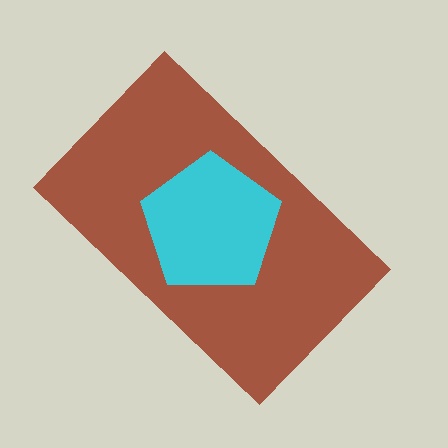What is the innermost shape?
The cyan pentagon.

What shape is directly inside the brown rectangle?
The cyan pentagon.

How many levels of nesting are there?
2.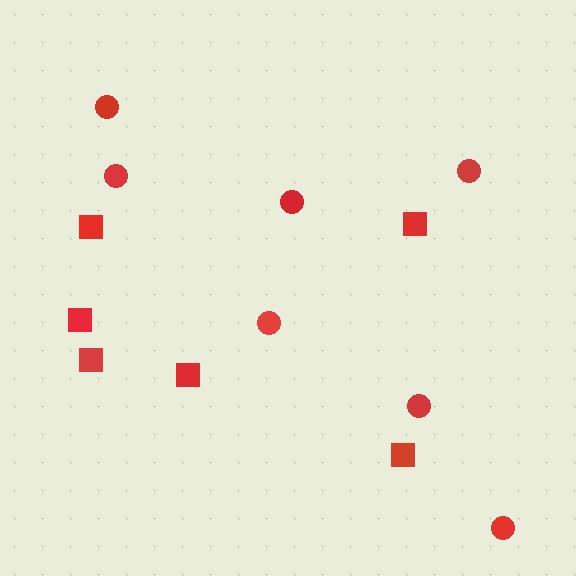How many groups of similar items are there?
There are 2 groups: one group of squares (6) and one group of circles (7).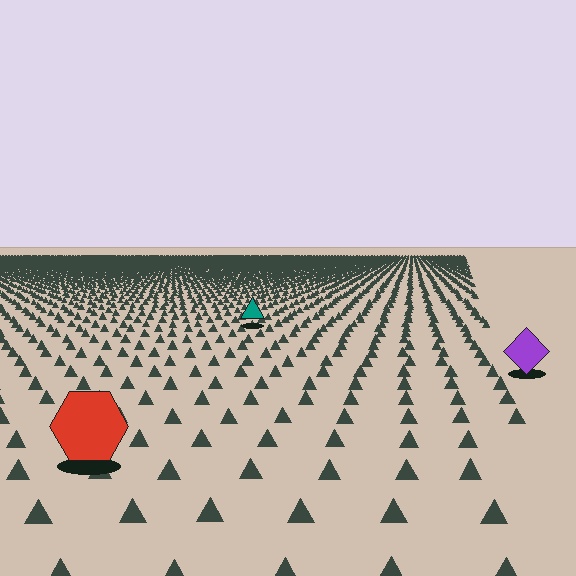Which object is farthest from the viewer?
The teal triangle is farthest from the viewer. It appears smaller and the ground texture around it is denser.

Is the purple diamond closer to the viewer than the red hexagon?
No. The red hexagon is closer — you can tell from the texture gradient: the ground texture is coarser near it.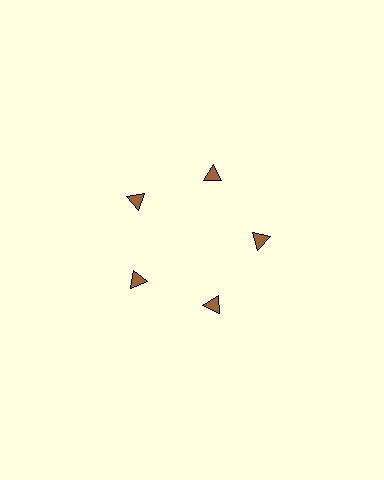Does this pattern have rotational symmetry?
Yes, this pattern has 5-fold rotational symmetry. It looks the same after rotating 72 degrees around the center.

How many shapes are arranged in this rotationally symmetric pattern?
There are 5 shapes, arranged in 5 groups of 1.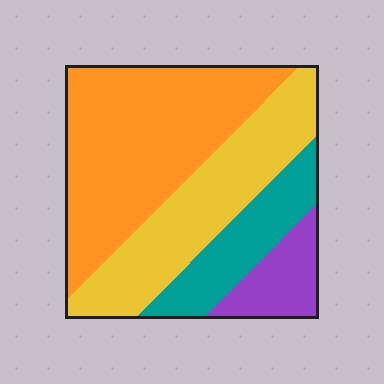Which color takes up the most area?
Orange, at roughly 45%.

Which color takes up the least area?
Purple, at roughly 10%.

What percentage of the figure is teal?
Teal takes up about one sixth (1/6) of the figure.